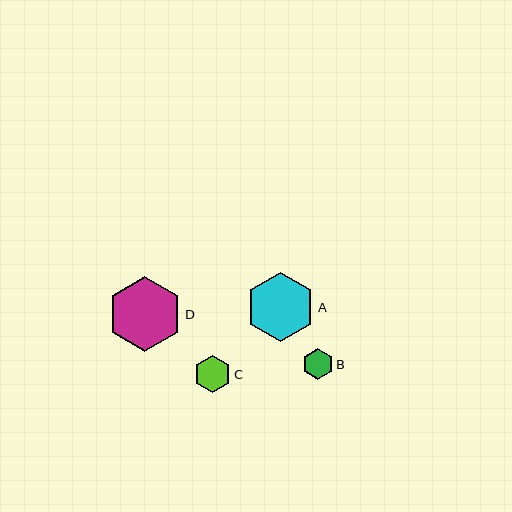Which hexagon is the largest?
Hexagon D is the largest with a size of approximately 74 pixels.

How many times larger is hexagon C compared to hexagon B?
Hexagon C is approximately 1.2 times the size of hexagon B.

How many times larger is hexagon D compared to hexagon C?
Hexagon D is approximately 2.0 times the size of hexagon C.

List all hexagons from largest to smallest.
From largest to smallest: D, A, C, B.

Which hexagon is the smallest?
Hexagon B is the smallest with a size of approximately 31 pixels.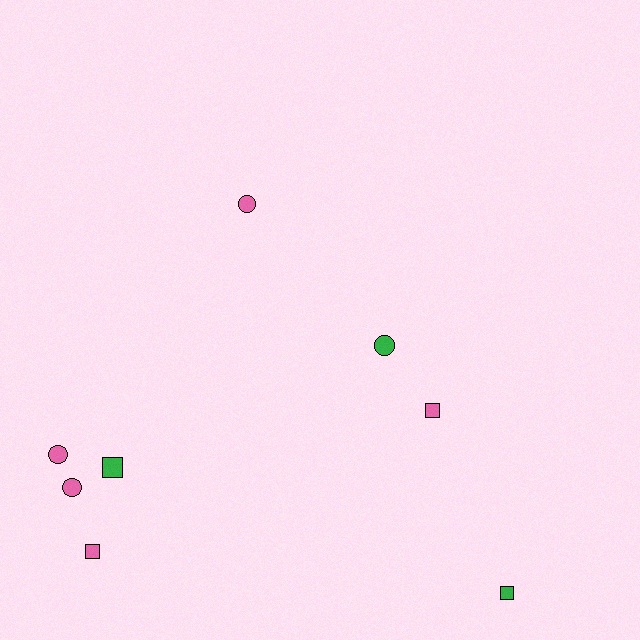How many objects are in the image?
There are 8 objects.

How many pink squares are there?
There are 2 pink squares.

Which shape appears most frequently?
Circle, with 4 objects.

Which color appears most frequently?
Pink, with 5 objects.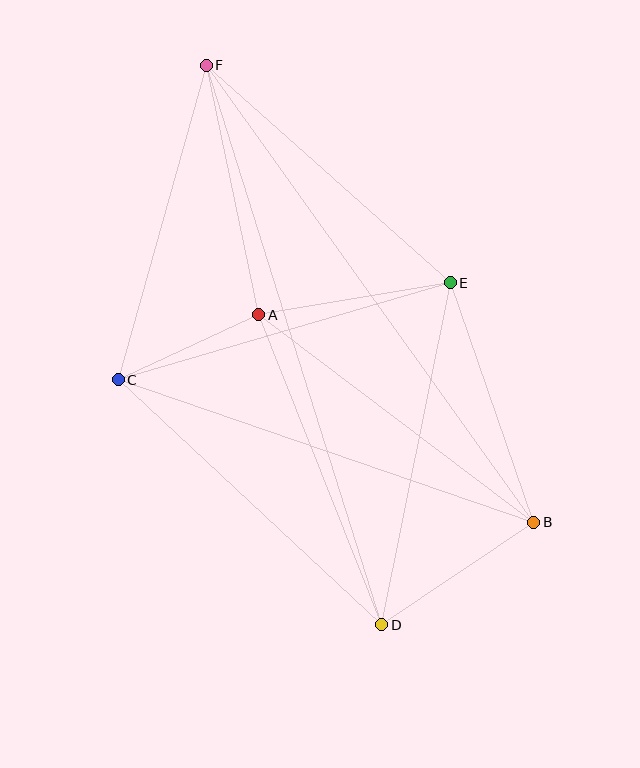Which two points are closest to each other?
Points A and C are closest to each other.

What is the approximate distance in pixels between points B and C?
The distance between B and C is approximately 439 pixels.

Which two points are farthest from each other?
Points D and F are farthest from each other.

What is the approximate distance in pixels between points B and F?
The distance between B and F is approximately 562 pixels.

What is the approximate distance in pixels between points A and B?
The distance between A and B is approximately 344 pixels.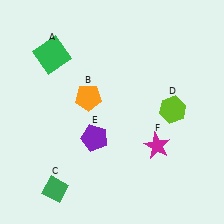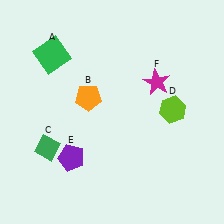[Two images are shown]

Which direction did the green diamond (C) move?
The green diamond (C) moved up.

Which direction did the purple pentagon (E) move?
The purple pentagon (E) moved left.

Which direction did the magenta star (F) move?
The magenta star (F) moved up.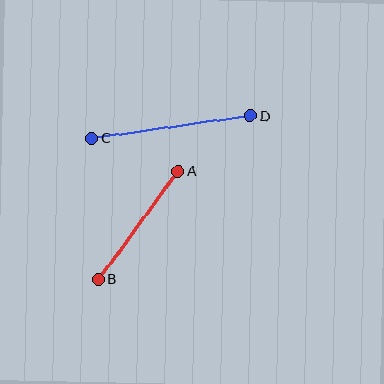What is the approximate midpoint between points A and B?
The midpoint is at approximately (138, 225) pixels.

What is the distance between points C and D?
The distance is approximately 160 pixels.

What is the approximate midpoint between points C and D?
The midpoint is at approximately (171, 127) pixels.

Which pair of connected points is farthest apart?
Points C and D are farthest apart.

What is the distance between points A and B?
The distance is approximately 134 pixels.